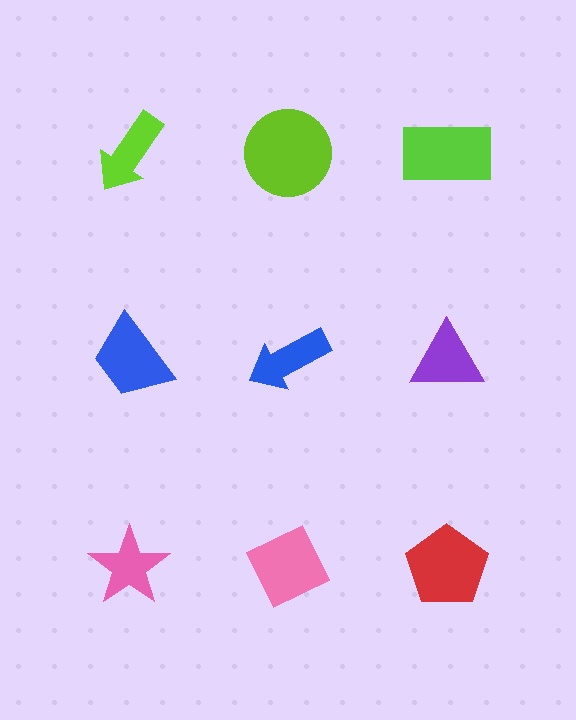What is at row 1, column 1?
A lime arrow.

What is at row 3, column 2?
A pink diamond.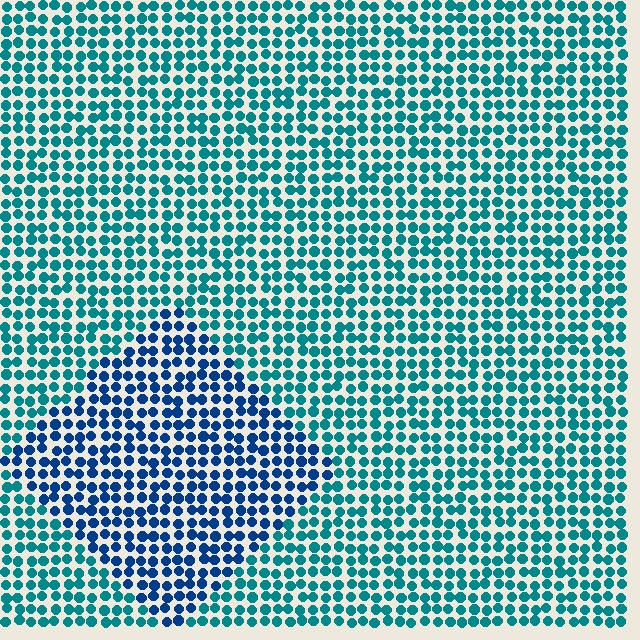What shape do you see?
I see a diamond.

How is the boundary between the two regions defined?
The boundary is defined purely by a slight shift in hue (about 33 degrees). Spacing, size, and orientation are identical on both sides.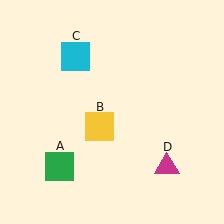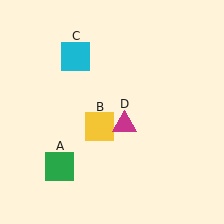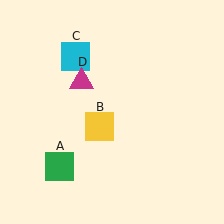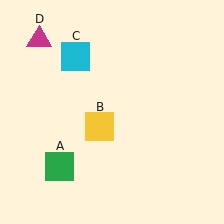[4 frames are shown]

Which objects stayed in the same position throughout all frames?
Green square (object A) and yellow square (object B) and cyan square (object C) remained stationary.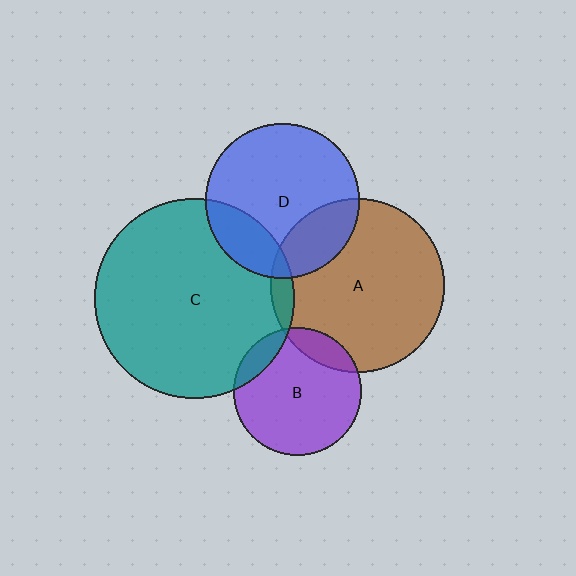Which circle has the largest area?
Circle C (teal).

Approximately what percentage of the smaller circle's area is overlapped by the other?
Approximately 15%.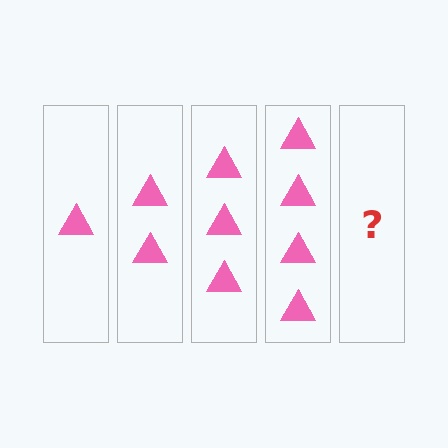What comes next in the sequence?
The next element should be 5 triangles.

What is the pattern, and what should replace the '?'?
The pattern is that each step adds one more triangle. The '?' should be 5 triangles.